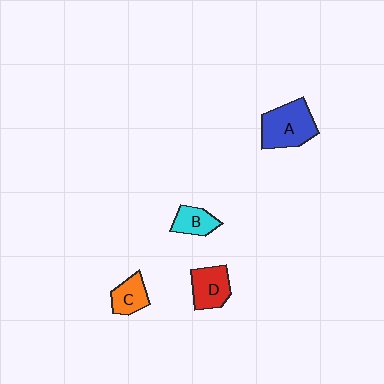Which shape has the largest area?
Shape A (blue).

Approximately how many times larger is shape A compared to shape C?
Approximately 1.9 times.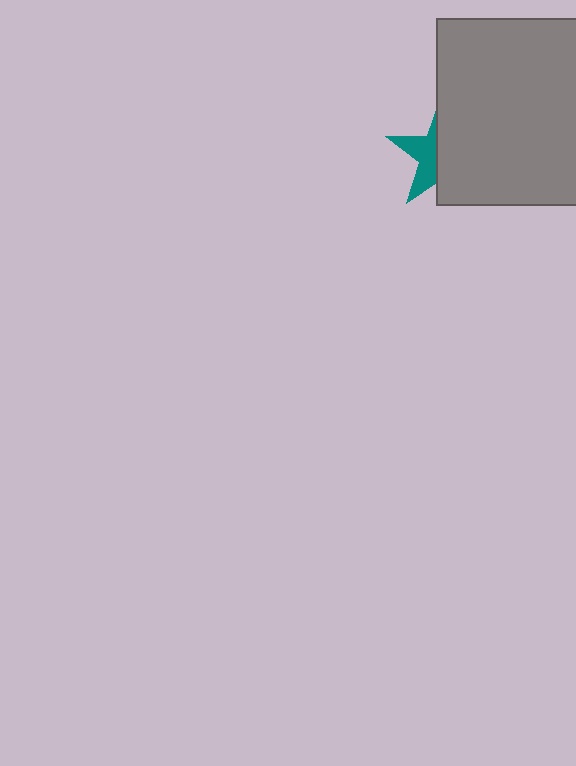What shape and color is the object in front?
The object in front is a gray square.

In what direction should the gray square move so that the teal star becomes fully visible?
The gray square should move right. That is the shortest direction to clear the overlap and leave the teal star fully visible.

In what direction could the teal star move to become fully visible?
The teal star could move left. That would shift it out from behind the gray square entirely.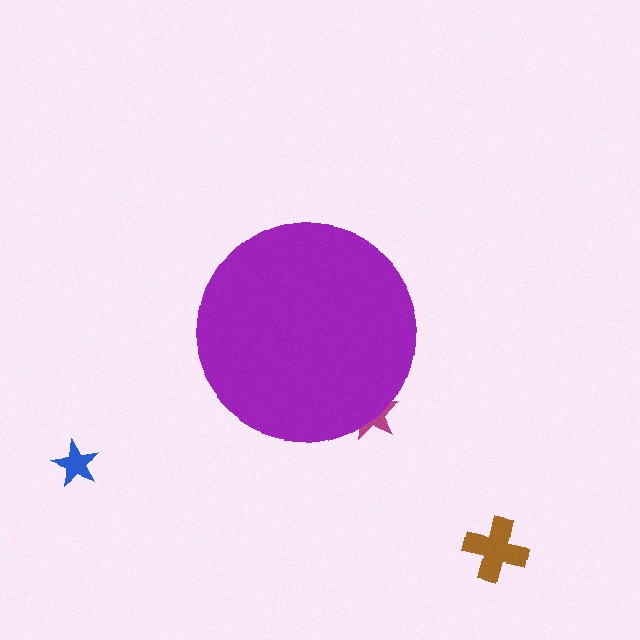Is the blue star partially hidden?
No, the blue star is fully visible.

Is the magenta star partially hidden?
Yes, the magenta star is partially hidden behind the purple circle.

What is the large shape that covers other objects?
A purple circle.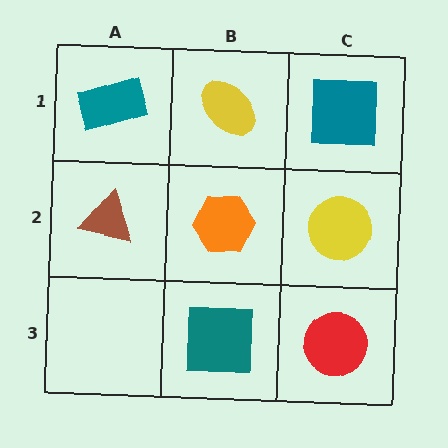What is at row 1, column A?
A teal rectangle.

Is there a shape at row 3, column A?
No, that cell is empty.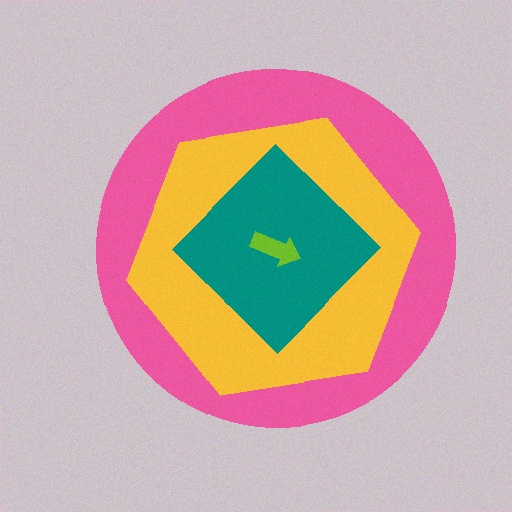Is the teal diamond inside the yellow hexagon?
Yes.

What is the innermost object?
The lime arrow.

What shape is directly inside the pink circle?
The yellow hexagon.